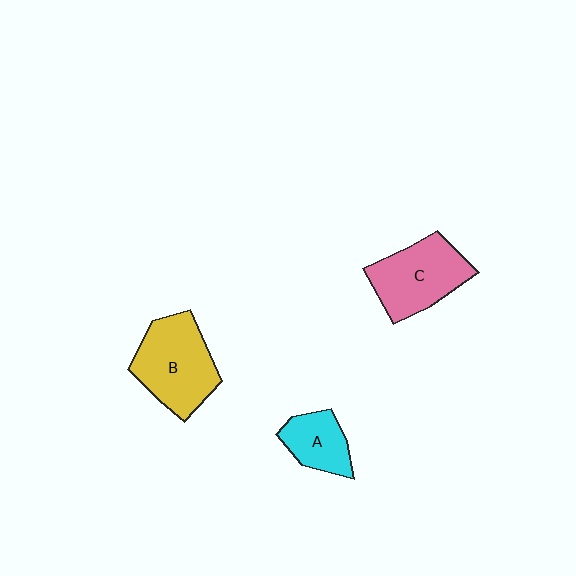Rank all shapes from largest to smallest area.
From largest to smallest: B (yellow), C (pink), A (cyan).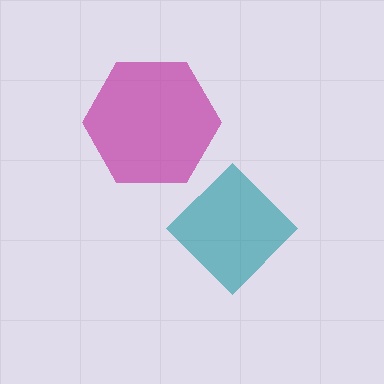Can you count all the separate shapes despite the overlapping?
Yes, there are 2 separate shapes.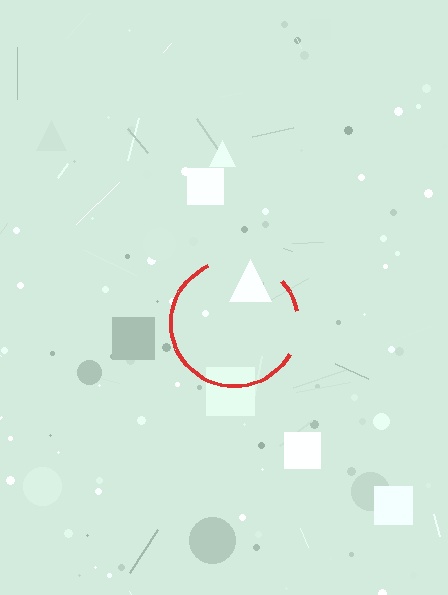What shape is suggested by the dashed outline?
The dashed outline suggests a circle.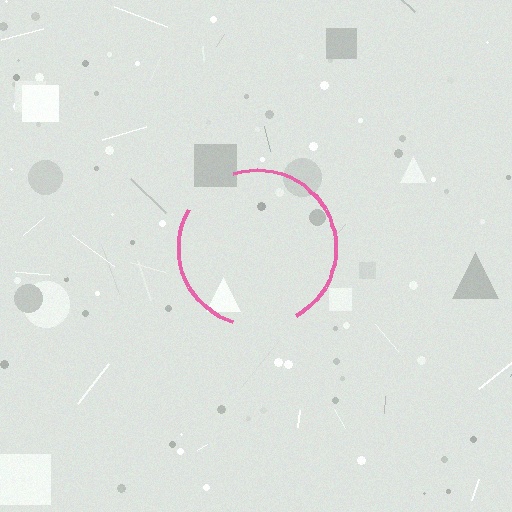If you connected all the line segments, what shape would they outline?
They would outline a circle.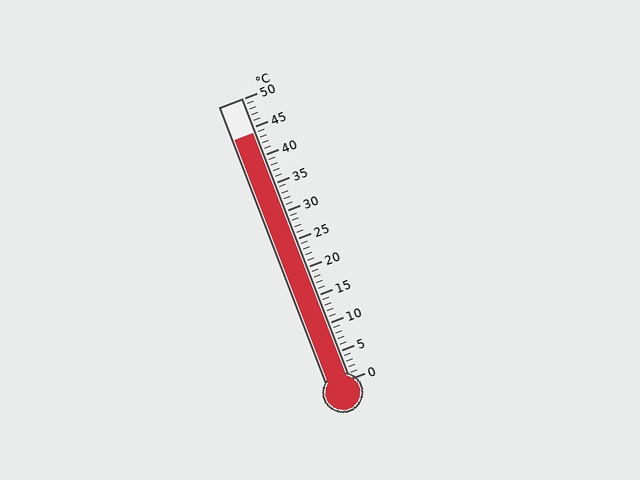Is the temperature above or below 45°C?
The temperature is below 45°C.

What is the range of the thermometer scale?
The thermometer scale ranges from 0°C to 50°C.